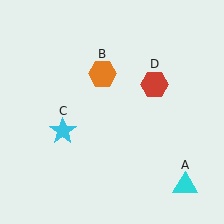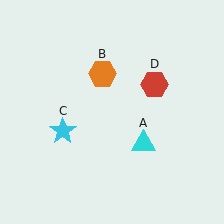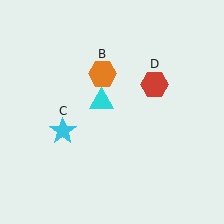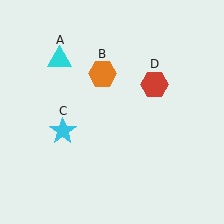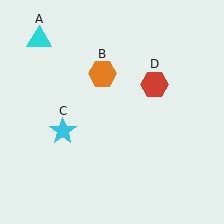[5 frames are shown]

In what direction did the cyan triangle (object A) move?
The cyan triangle (object A) moved up and to the left.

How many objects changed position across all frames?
1 object changed position: cyan triangle (object A).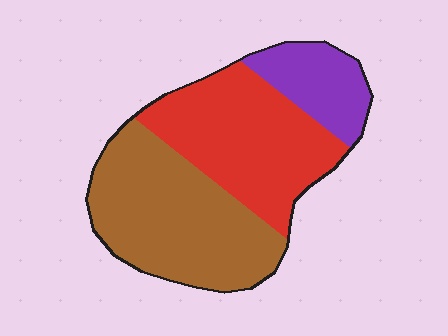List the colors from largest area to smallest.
From largest to smallest: brown, red, purple.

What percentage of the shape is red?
Red takes up about two fifths (2/5) of the shape.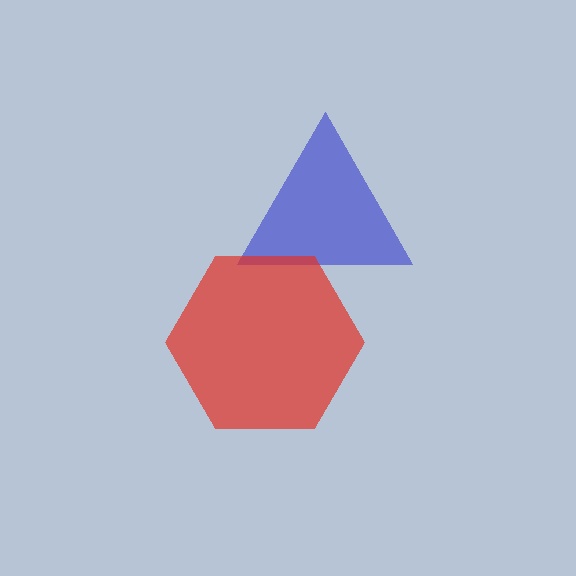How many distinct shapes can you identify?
There are 2 distinct shapes: a blue triangle, a red hexagon.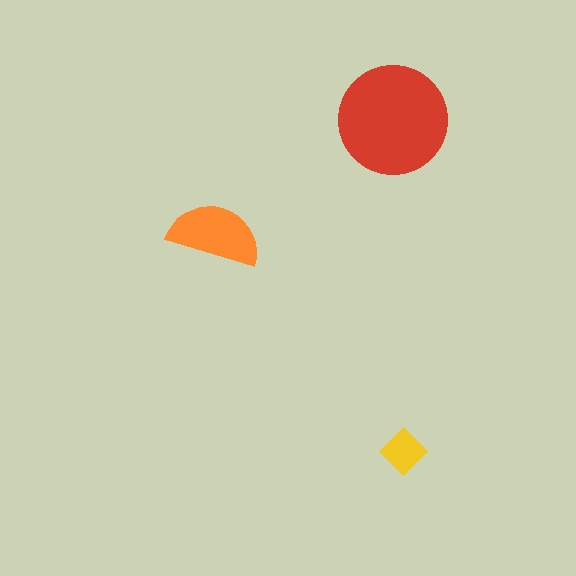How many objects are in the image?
There are 3 objects in the image.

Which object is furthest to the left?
The orange semicircle is leftmost.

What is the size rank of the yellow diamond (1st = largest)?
3rd.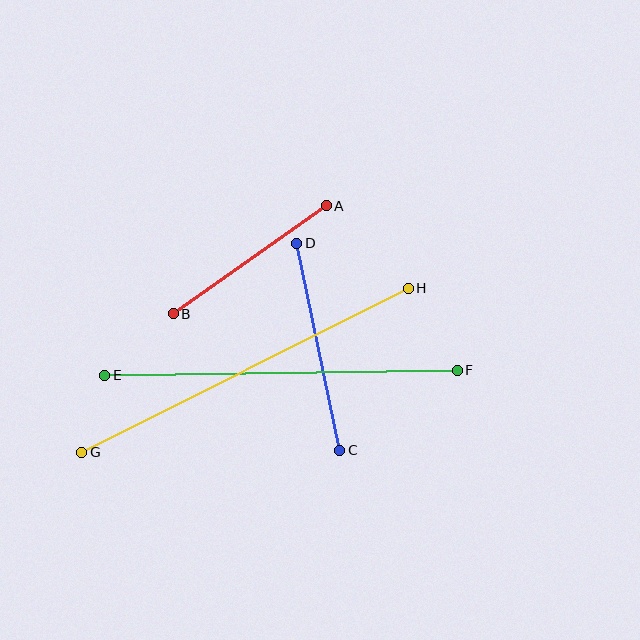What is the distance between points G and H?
The distance is approximately 366 pixels.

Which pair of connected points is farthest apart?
Points G and H are farthest apart.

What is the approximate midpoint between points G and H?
The midpoint is at approximately (245, 370) pixels.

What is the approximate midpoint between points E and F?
The midpoint is at approximately (281, 373) pixels.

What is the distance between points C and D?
The distance is approximately 212 pixels.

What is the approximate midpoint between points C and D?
The midpoint is at approximately (318, 347) pixels.